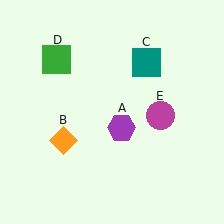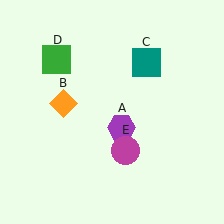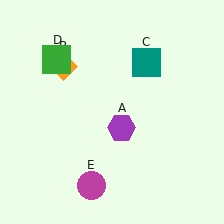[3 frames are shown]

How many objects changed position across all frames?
2 objects changed position: orange diamond (object B), magenta circle (object E).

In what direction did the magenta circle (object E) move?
The magenta circle (object E) moved down and to the left.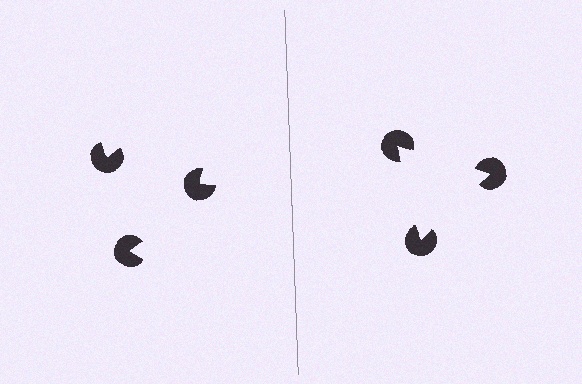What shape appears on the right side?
An illusory triangle.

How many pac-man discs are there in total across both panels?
6 — 3 on each side.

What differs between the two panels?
The pac-man discs are positioned identically on both sides; only the wedge orientations differ. On the right they align to a triangle; on the left they are misaligned.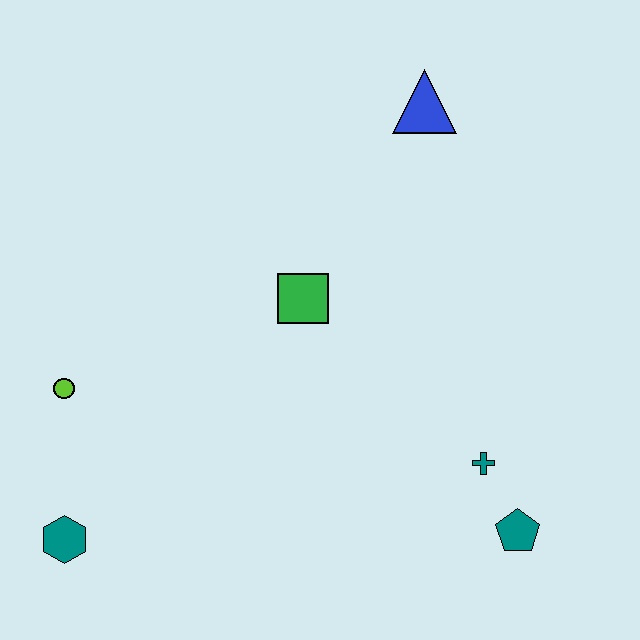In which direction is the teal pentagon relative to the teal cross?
The teal pentagon is below the teal cross.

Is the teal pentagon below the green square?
Yes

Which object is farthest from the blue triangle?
The teal hexagon is farthest from the blue triangle.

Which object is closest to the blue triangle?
The green square is closest to the blue triangle.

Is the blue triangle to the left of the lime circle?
No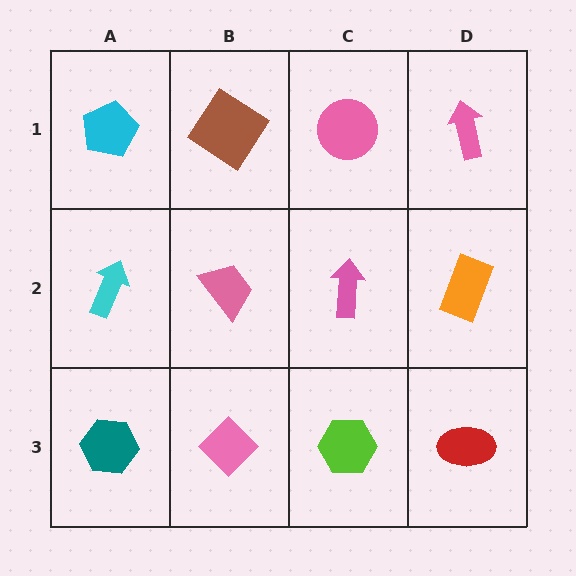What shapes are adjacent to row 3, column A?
A cyan arrow (row 2, column A), a pink diamond (row 3, column B).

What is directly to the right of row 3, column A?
A pink diamond.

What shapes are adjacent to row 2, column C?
A pink circle (row 1, column C), a lime hexagon (row 3, column C), a pink trapezoid (row 2, column B), an orange rectangle (row 2, column D).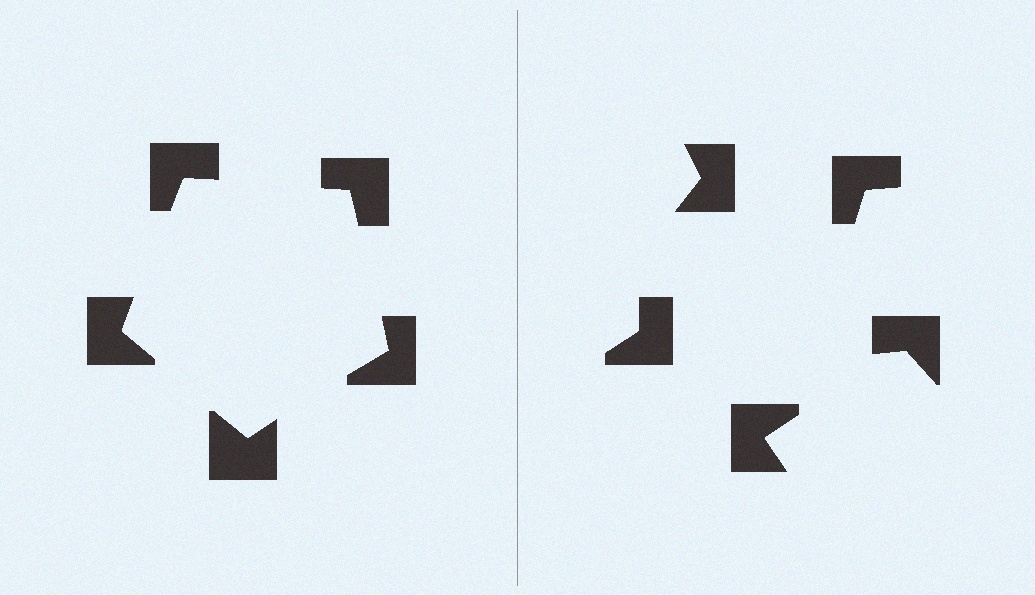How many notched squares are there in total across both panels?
10 — 5 on each side.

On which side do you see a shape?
An illusory pentagon appears on the left side. On the right side the wedge cuts are rotated, so no coherent shape forms.